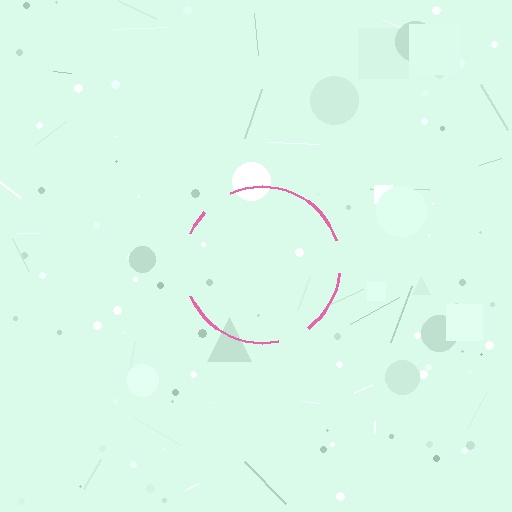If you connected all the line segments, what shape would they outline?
They would outline a circle.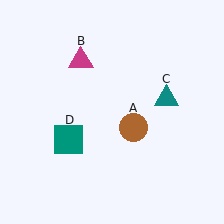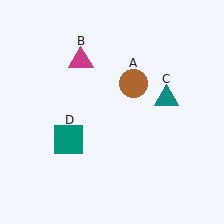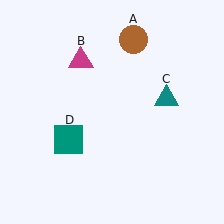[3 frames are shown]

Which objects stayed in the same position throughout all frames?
Magenta triangle (object B) and teal triangle (object C) and teal square (object D) remained stationary.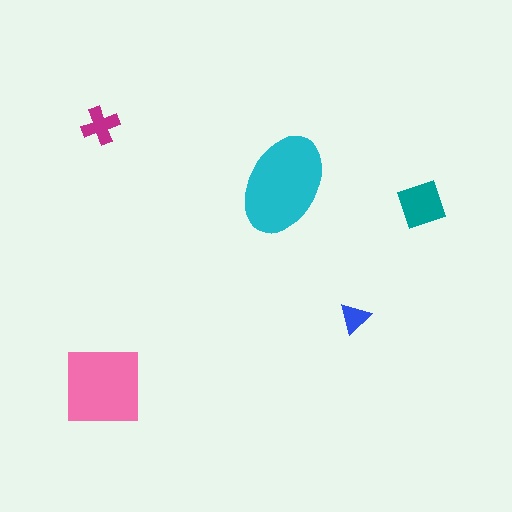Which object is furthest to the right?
The teal diamond is rightmost.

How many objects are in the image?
There are 5 objects in the image.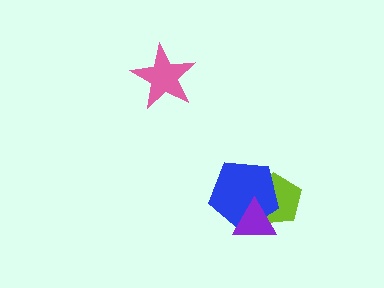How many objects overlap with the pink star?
0 objects overlap with the pink star.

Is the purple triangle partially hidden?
No, no other shape covers it.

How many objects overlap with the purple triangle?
2 objects overlap with the purple triangle.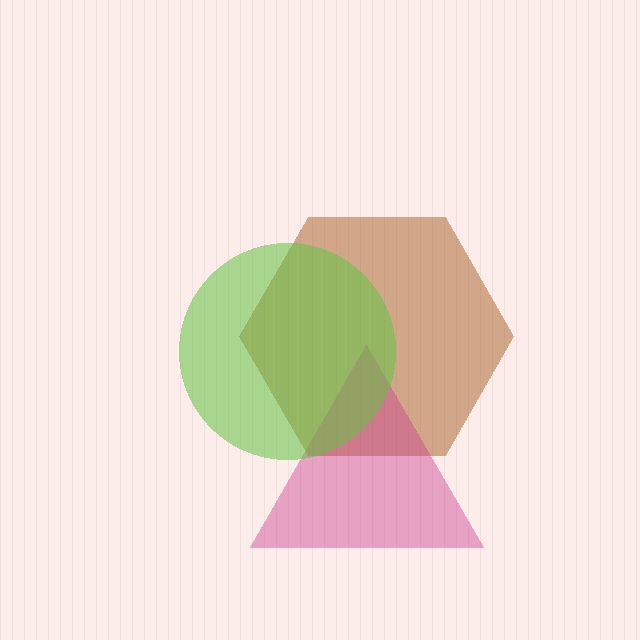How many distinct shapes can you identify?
There are 3 distinct shapes: a brown hexagon, a magenta triangle, a lime circle.